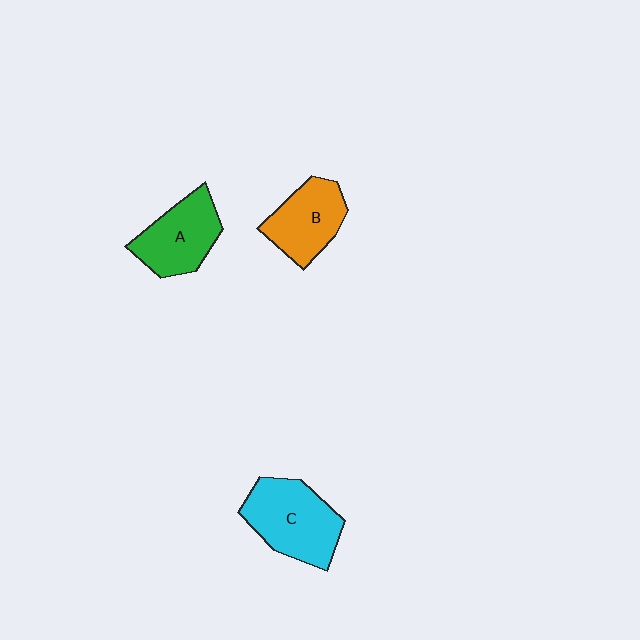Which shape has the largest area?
Shape C (cyan).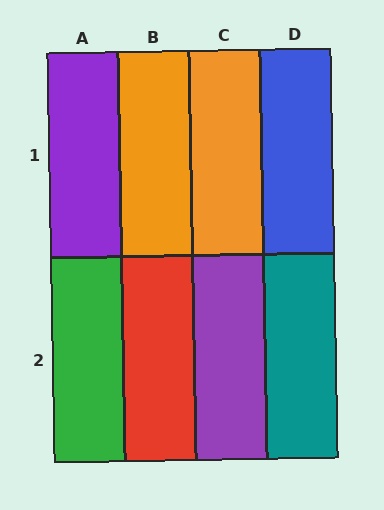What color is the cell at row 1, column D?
Blue.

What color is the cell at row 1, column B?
Orange.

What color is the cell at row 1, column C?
Orange.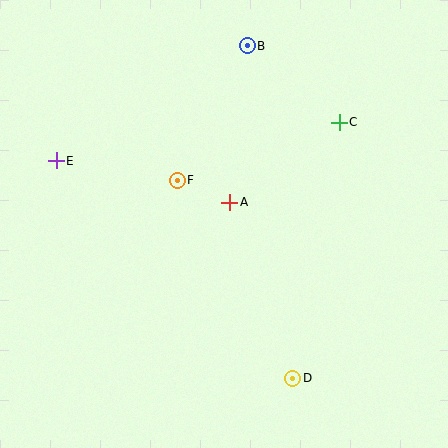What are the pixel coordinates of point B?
Point B is at (247, 46).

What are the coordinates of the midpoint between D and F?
The midpoint between D and F is at (235, 279).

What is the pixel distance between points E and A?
The distance between E and A is 178 pixels.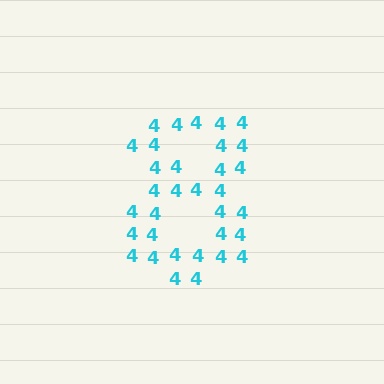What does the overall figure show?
The overall figure shows the digit 8.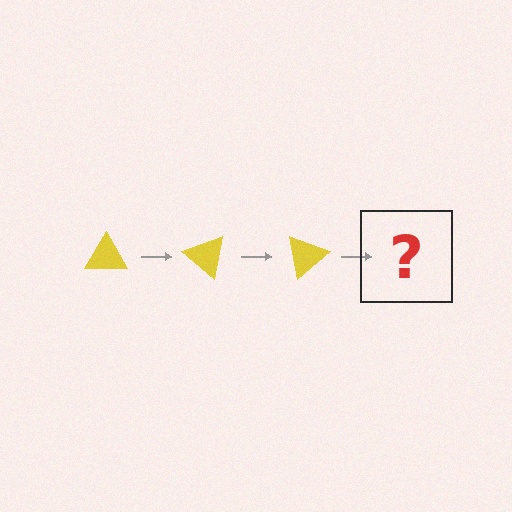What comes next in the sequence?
The next element should be a yellow triangle rotated 120 degrees.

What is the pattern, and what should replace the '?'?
The pattern is that the triangle rotates 40 degrees each step. The '?' should be a yellow triangle rotated 120 degrees.